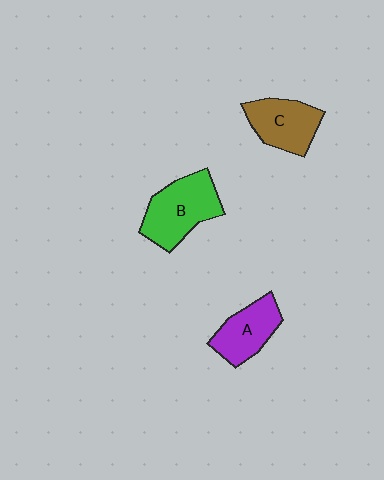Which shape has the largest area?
Shape B (green).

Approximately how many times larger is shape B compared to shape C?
Approximately 1.3 times.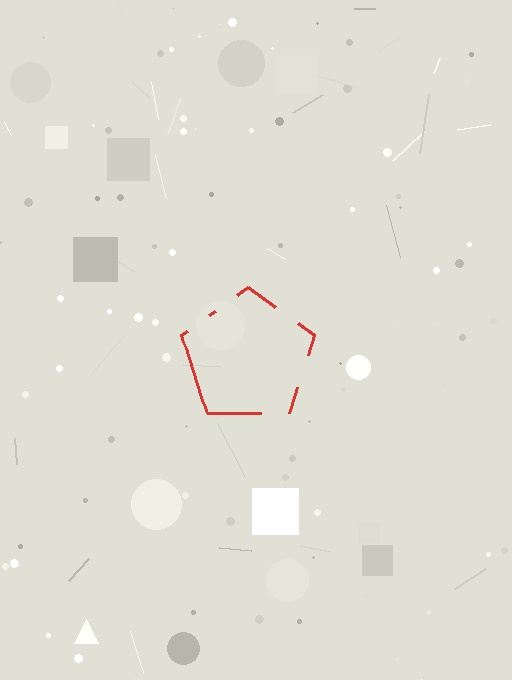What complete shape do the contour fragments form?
The contour fragments form a pentagon.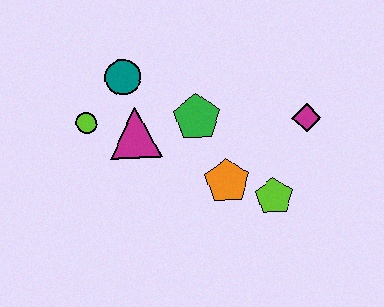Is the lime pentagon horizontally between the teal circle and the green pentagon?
No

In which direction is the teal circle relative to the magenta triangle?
The teal circle is above the magenta triangle.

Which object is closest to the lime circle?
The magenta triangle is closest to the lime circle.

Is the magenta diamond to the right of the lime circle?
Yes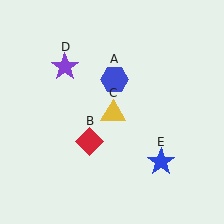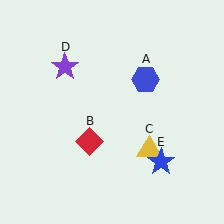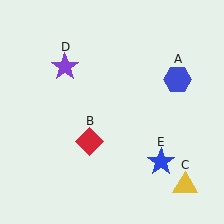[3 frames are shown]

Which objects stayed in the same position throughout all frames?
Red diamond (object B) and purple star (object D) and blue star (object E) remained stationary.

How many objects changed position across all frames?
2 objects changed position: blue hexagon (object A), yellow triangle (object C).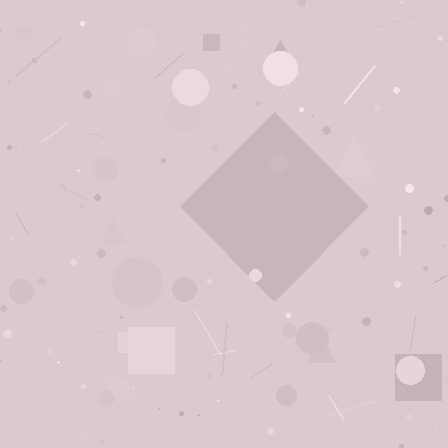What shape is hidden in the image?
A diamond is hidden in the image.